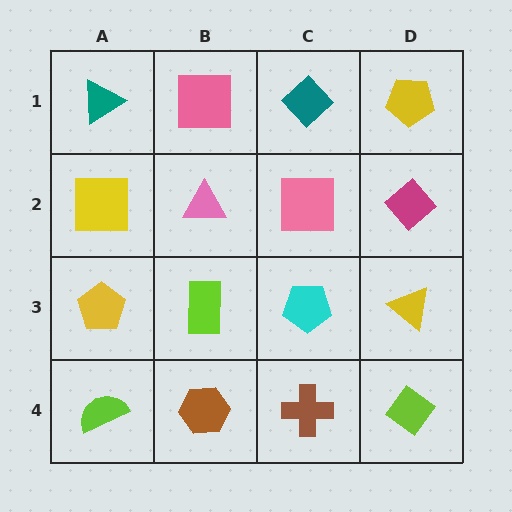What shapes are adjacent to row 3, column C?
A pink square (row 2, column C), a brown cross (row 4, column C), a lime rectangle (row 3, column B), a yellow triangle (row 3, column D).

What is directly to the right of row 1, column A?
A pink square.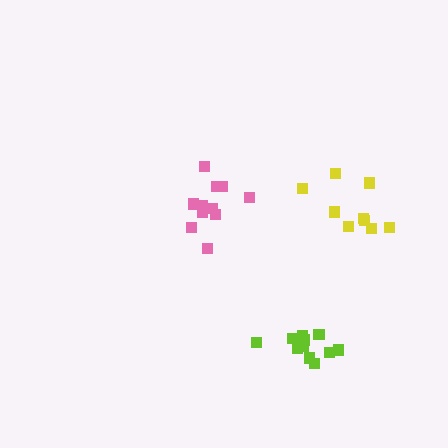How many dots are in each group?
Group 1: 11 dots, Group 2: 9 dots, Group 3: 11 dots (31 total).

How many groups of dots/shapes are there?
There are 3 groups.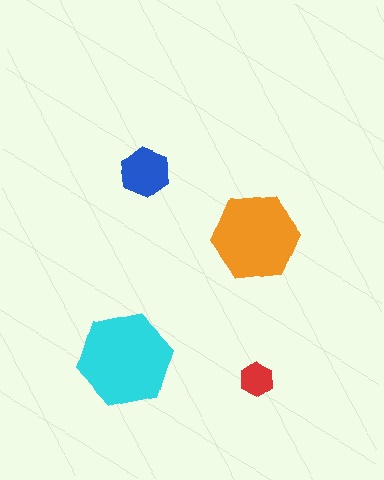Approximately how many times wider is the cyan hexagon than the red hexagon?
About 3 times wider.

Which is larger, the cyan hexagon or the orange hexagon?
The cyan one.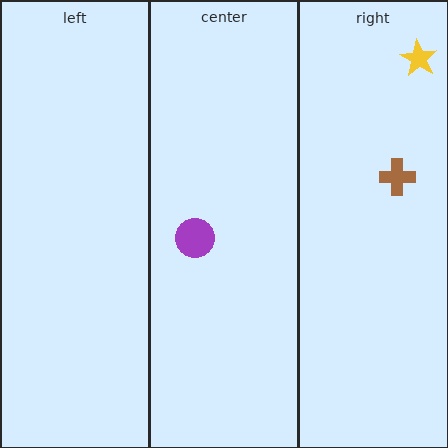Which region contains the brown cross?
The right region.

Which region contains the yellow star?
The right region.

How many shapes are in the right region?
2.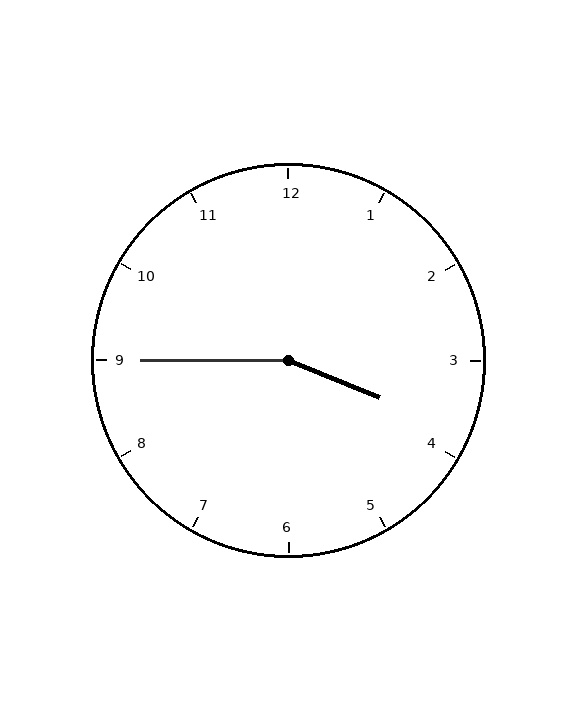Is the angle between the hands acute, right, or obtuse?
It is obtuse.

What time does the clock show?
3:45.